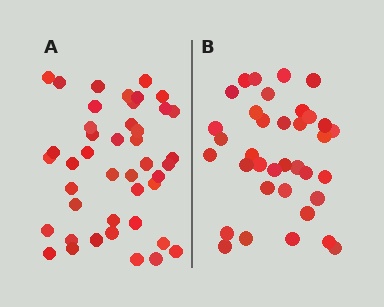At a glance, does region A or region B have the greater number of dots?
Region A (the left region) has more dots.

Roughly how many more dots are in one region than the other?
Region A has roughly 8 or so more dots than region B.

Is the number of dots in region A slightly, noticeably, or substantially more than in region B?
Region A has only slightly more — the two regions are fairly close. The ratio is roughly 1.2 to 1.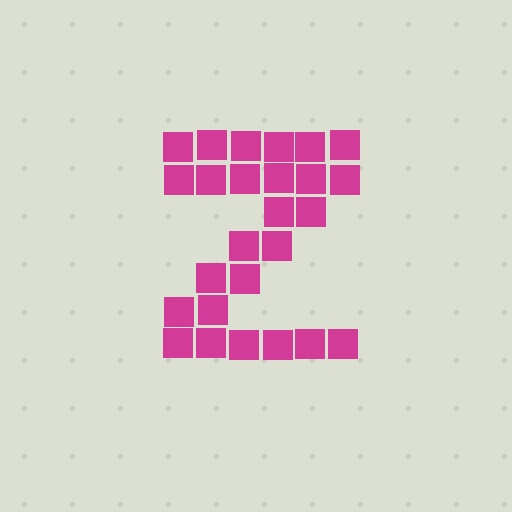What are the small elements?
The small elements are squares.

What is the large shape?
The large shape is the letter Z.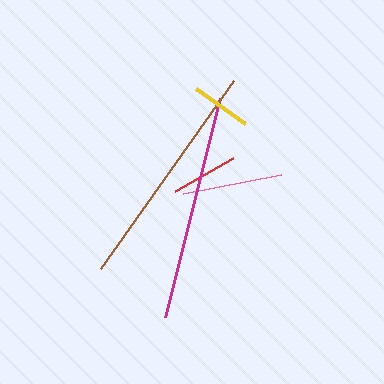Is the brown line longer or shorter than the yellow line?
The brown line is longer than the yellow line.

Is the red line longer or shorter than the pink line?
The pink line is longer than the red line.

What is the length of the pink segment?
The pink segment is approximately 100 pixels long.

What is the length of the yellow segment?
The yellow segment is approximately 60 pixels long.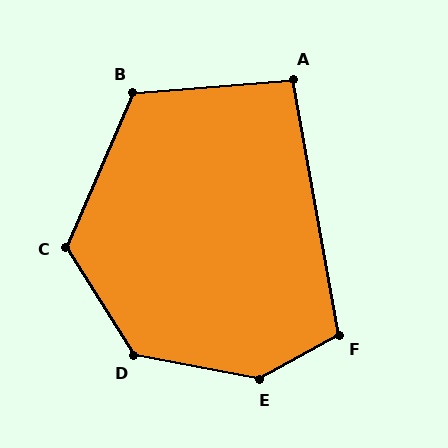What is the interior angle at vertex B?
Approximately 118 degrees (obtuse).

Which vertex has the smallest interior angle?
A, at approximately 96 degrees.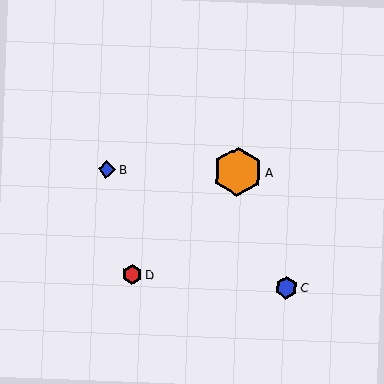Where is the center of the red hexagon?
The center of the red hexagon is at (132, 275).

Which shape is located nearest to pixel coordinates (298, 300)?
The blue hexagon (labeled C) at (286, 288) is nearest to that location.